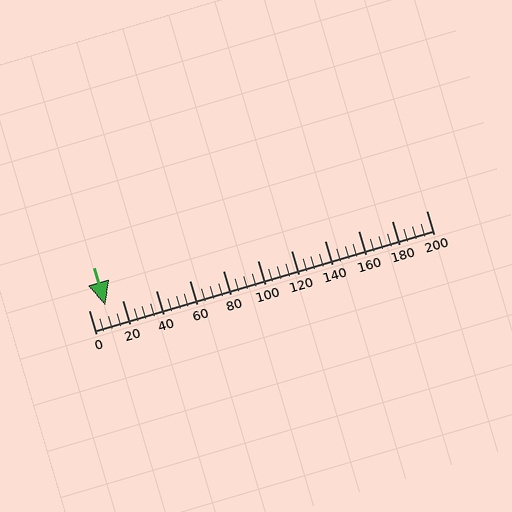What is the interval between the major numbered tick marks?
The major tick marks are spaced 20 units apart.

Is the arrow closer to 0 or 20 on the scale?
The arrow is closer to 20.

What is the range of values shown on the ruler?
The ruler shows values from 0 to 200.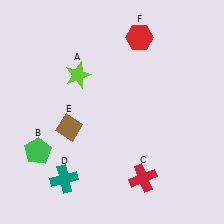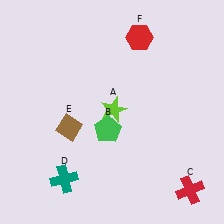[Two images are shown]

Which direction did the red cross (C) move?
The red cross (C) moved right.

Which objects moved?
The objects that moved are: the lime star (A), the green pentagon (B), the red cross (C).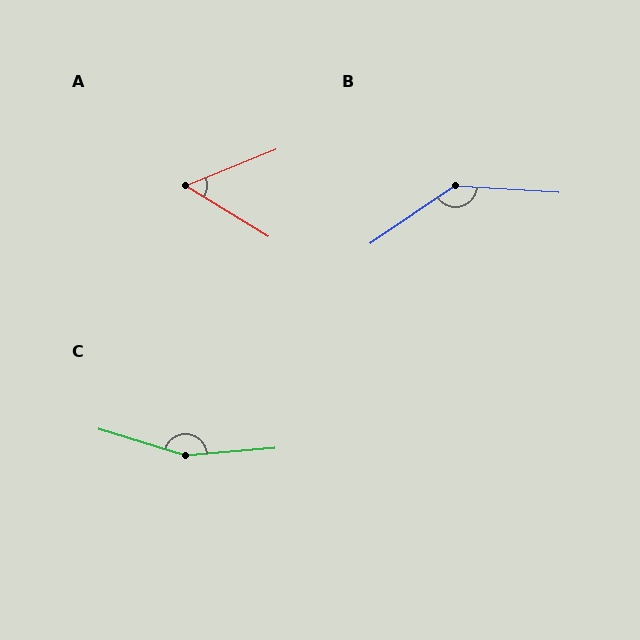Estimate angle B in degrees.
Approximately 142 degrees.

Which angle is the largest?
C, at approximately 158 degrees.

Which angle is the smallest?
A, at approximately 53 degrees.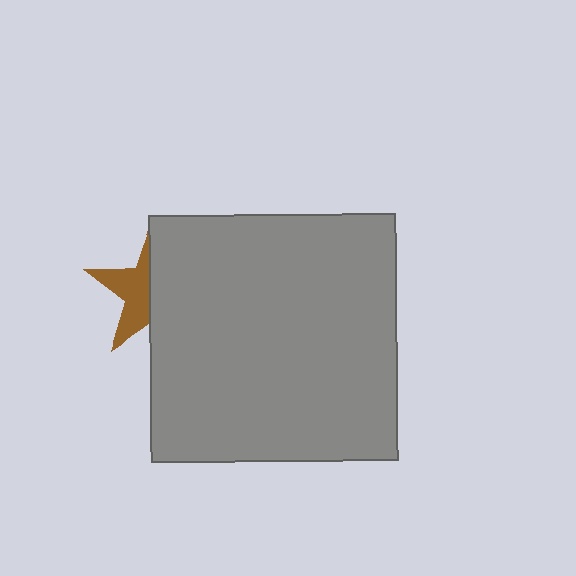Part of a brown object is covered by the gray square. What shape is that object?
It is a star.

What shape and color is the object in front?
The object in front is a gray square.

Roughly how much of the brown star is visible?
A small part of it is visible (roughly 44%).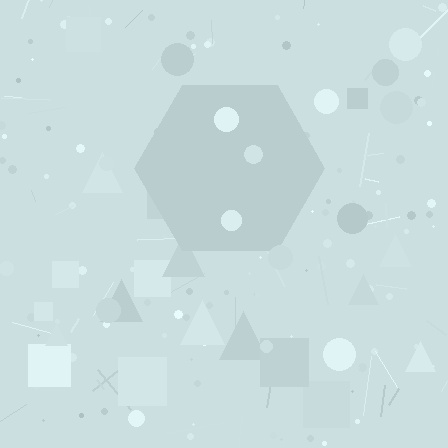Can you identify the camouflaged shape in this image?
The camouflaged shape is a hexagon.